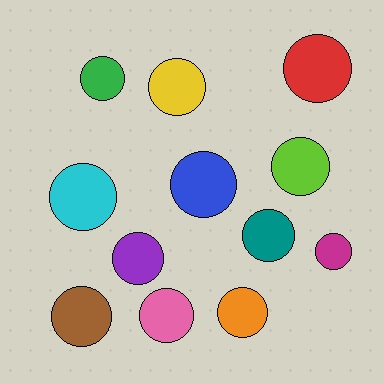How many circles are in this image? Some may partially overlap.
There are 12 circles.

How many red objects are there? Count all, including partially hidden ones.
There is 1 red object.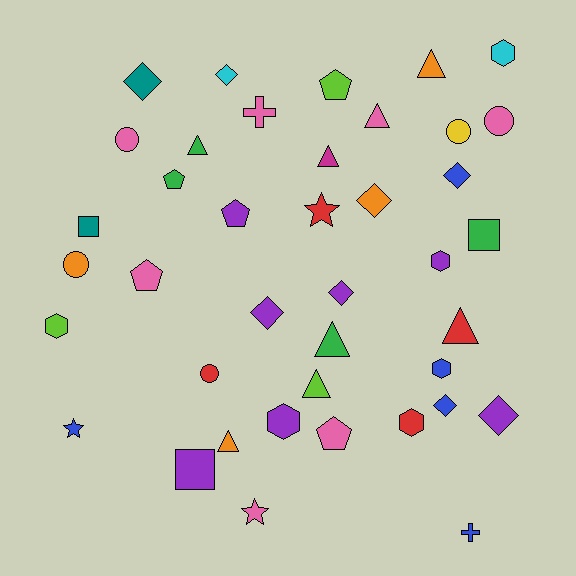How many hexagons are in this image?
There are 6 hexagons.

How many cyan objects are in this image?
There are 2 cyan objects.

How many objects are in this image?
There are 40 objects.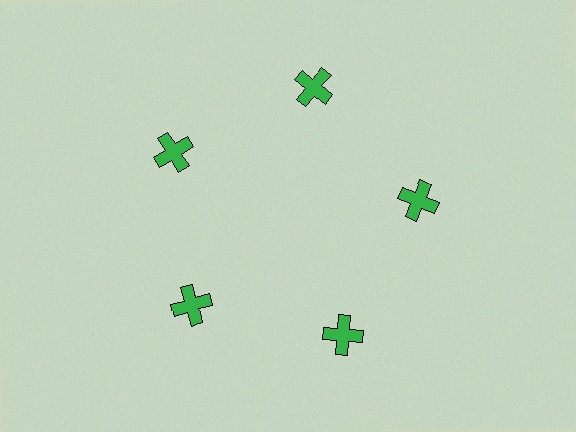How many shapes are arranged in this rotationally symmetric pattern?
There are 5 shapes, arranged in 5 groups of 1.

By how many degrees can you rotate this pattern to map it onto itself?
The pattern maps onto itself every 72 degrees of rotation.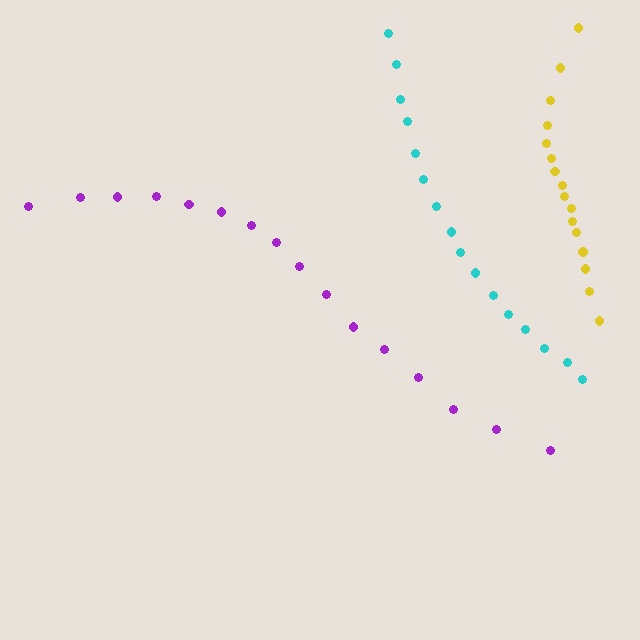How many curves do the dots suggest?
There are 3 distinct paths.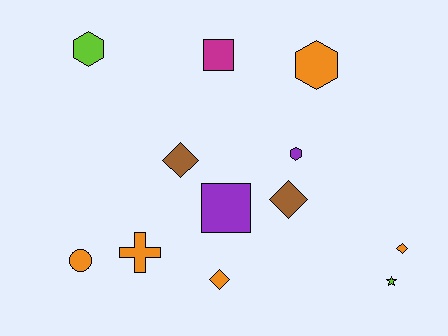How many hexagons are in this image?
There are 3 hexagons.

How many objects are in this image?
There are 12 objects.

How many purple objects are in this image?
There are 2 purple objects.